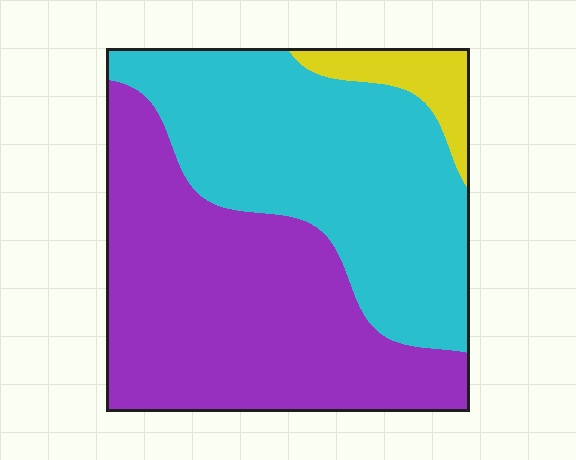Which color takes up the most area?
Purple, at roughly 50%.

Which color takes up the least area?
Yellow, at roughly 5%.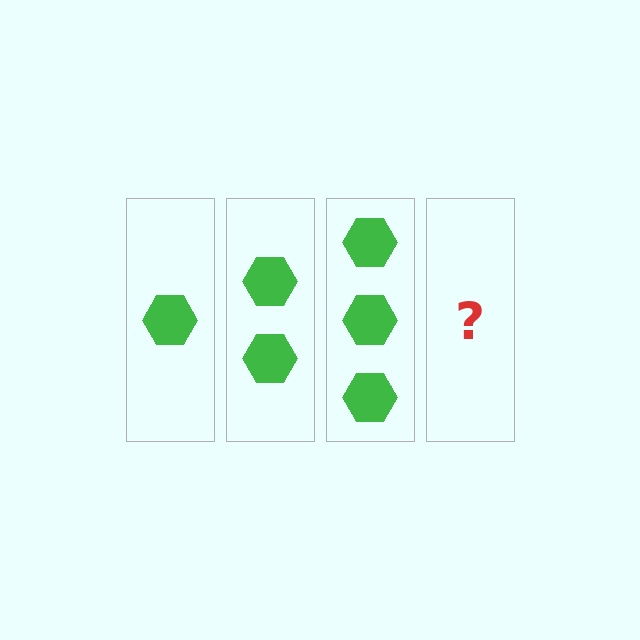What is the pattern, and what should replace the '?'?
The pattern is that each step adds one more hexagon. The '?' should be 4 hexagons.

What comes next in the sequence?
The next element should be 4 hexagons.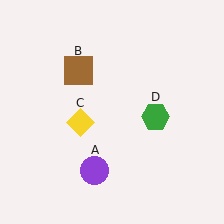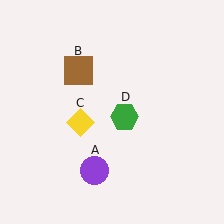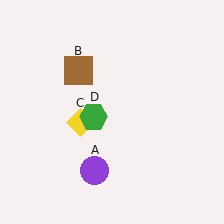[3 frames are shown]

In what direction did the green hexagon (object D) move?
The green hexagon (object D) moved left.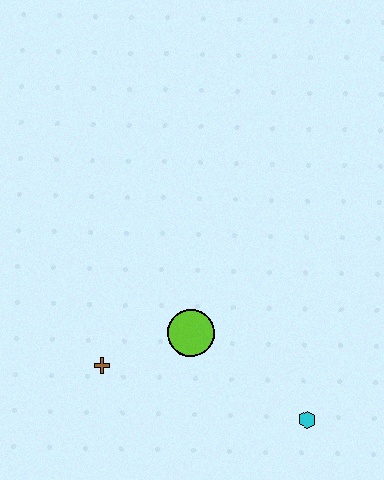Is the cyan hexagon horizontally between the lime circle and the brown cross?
No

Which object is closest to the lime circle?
The brown cross is closest to the lime circle.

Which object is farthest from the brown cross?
The cyan hexagon is farthest from the brown cross.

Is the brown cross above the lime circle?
No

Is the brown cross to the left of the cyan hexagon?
Yes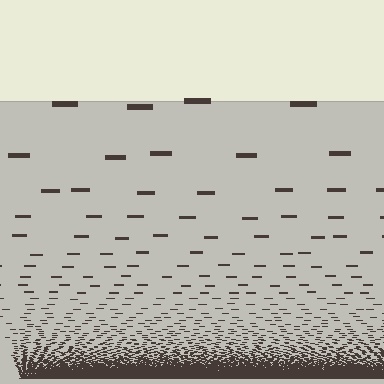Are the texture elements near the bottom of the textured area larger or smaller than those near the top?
Smaller. The gradient is inverted — elements near the bottom are smaller and denser.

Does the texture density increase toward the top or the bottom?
Density increases toward the bottom.